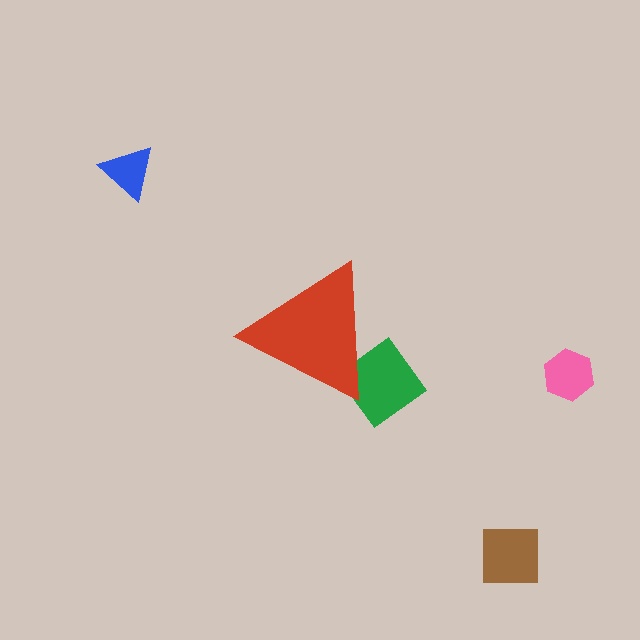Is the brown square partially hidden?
No, the brown square is fully visible.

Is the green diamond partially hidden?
Yes, the green diamond is partially hidden behind the red triangle.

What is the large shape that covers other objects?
A red triangle.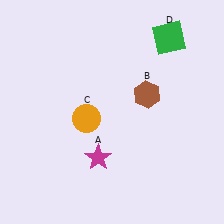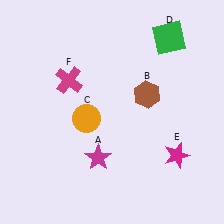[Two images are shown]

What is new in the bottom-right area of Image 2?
A magenta star (E) was added in the bottom-right area of Image 2.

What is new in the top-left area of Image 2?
A magenta cross (F) was added in the top-left area of Image 2.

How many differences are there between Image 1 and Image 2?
There are 2 differences between the two images.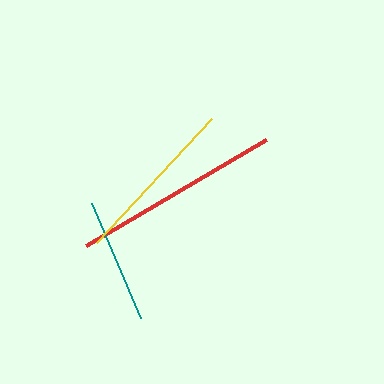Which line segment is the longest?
The red line is the longest at approximately 208 pixels.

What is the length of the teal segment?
The teal segment is approximately 125 pixels long.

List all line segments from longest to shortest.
From longest to shortest: red, yellow, teal.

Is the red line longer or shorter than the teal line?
The red line is longer than the teal line.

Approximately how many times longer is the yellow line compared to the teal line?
The yellow line is approximately 1.4 times the length of the teal line.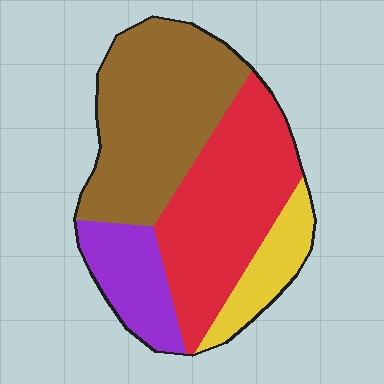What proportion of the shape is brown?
Brown takes up between a third and a half of the shape.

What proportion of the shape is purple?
Purple takes up about one eighth (1/8) of the shape.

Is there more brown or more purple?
Brown.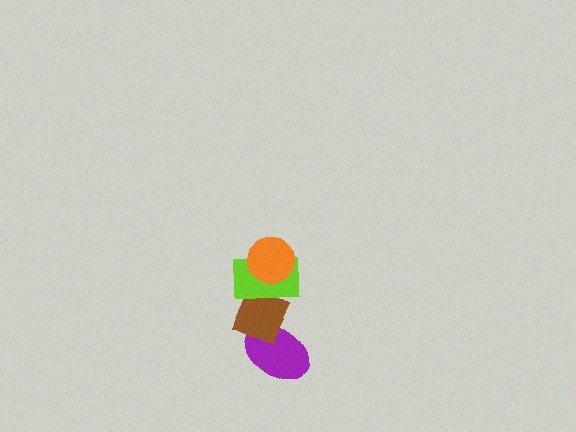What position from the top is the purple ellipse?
The purple ellipse is 4th from the top.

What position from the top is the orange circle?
The orange circle is 1st from the top.